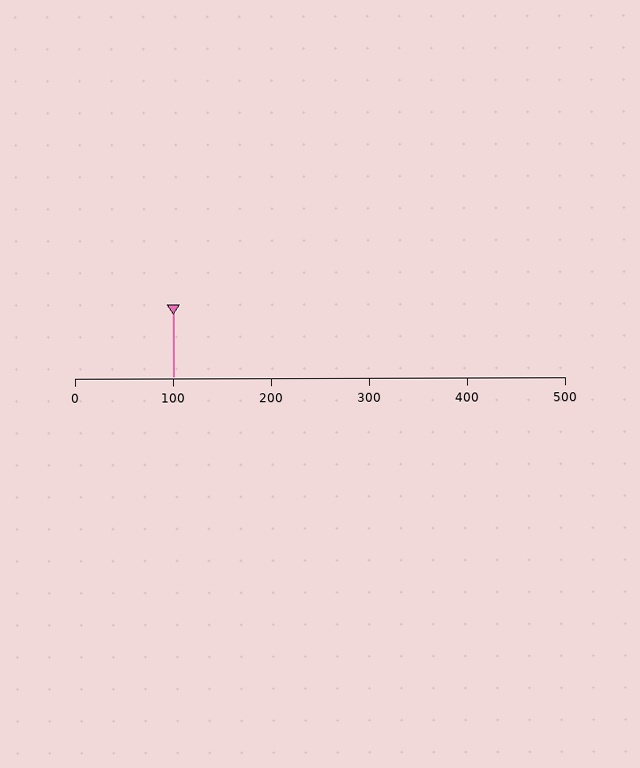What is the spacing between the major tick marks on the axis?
The major ticks are spaced 100 apart.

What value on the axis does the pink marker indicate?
The marker indicates approximately 100.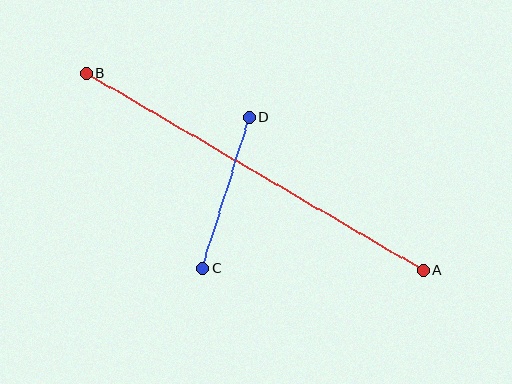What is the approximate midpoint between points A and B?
The midpoint is at approximately (255, 172) pixels.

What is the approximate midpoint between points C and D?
The midpoint is at approximately (226, 193) pixels.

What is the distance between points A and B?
The distance is approximately 390 pixels.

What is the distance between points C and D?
The distance is approximately 158 pixels.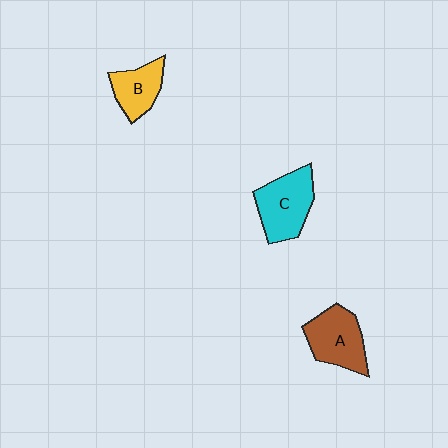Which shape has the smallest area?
Shape B (yellow).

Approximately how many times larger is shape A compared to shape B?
Approximately 1.4 times.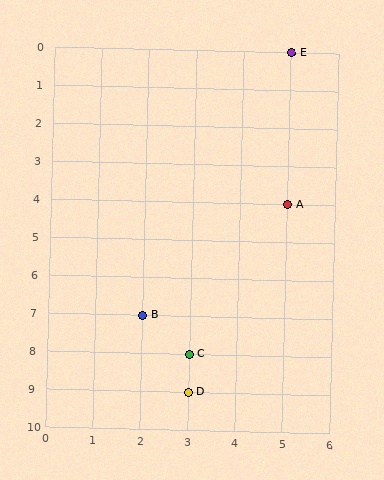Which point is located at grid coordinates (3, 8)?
Point C is at (3, 8).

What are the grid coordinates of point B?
Point B is at grid coordinates (2, 7).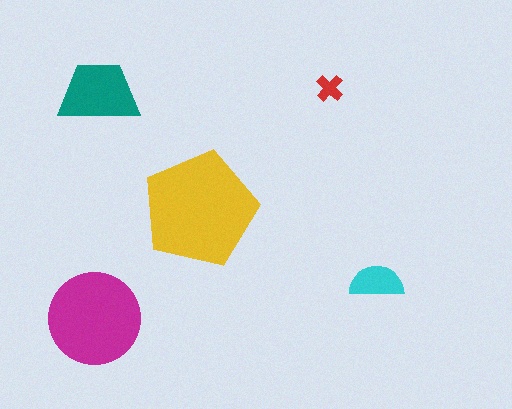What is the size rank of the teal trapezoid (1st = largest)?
3rd.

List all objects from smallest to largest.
The red cross, the cyan semicircle, the teal trapezoid, the magenta circle, the yellow pentagon.